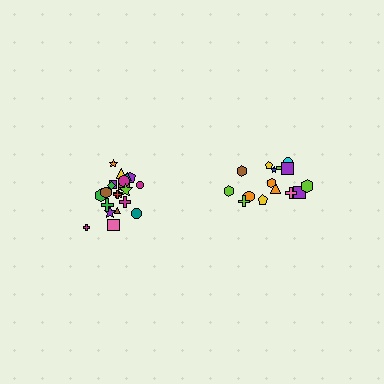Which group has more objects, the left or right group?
The left group.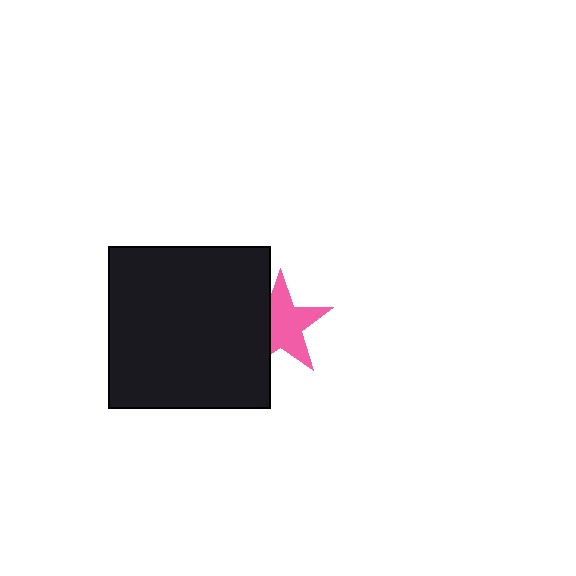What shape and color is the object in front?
The object in front is a black square.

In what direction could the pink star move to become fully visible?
The pink star could move right. That would shift it out from behind the black square entirely.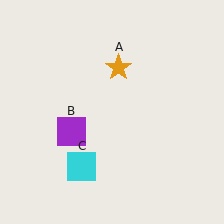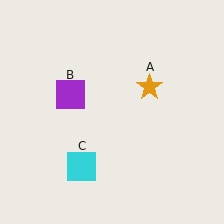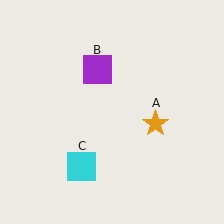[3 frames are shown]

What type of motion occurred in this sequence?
The orange star (object A), purple square (object B) rotated clockwise around the center of the scene.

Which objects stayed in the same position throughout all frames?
Cyan square (object C) remained stationary.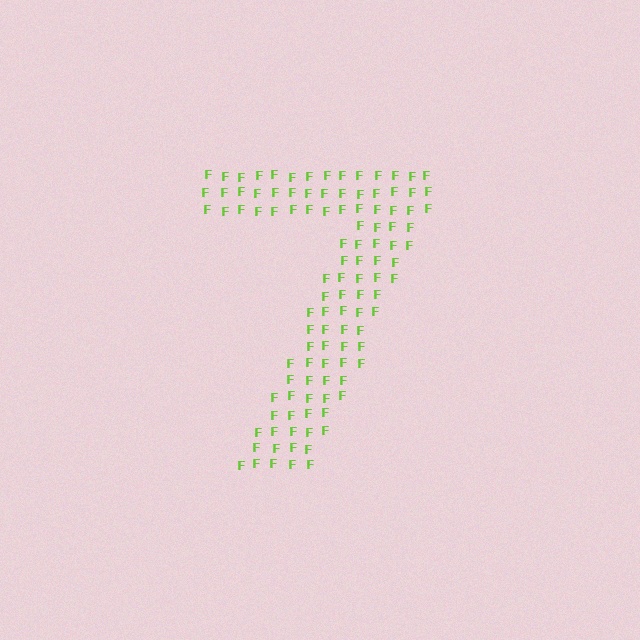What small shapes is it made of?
It is made of small letter F's.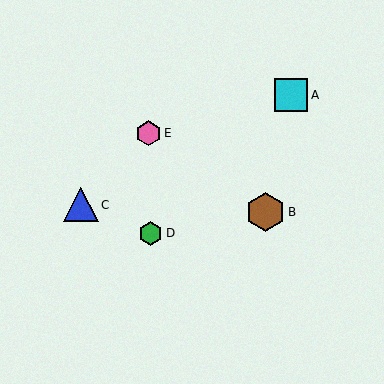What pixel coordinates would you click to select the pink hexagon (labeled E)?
Click at (149, 133) to select the pink hexagon E.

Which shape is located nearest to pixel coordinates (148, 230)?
The green hexagon (labeled D) at (151, 233) is nearest to that location.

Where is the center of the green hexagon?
The center of the green hexagon is at (151, 233).